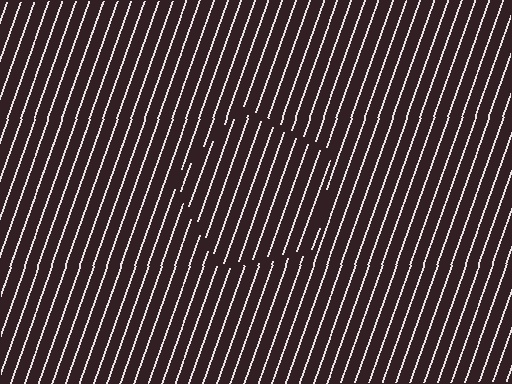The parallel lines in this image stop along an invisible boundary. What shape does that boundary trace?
An illusory pentagon. The interior of the shape contains the same grating, shifted by half a period — the contour is defined by the phase discontinuity where line-ends from the inner and outer gratings abut.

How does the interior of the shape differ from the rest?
The interior of the shape contains the same grating, shifted by half a period — the contour is defined by the phase discontinuity where line-ends from the inner and outer gratings abut.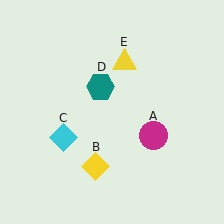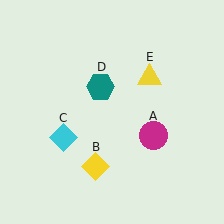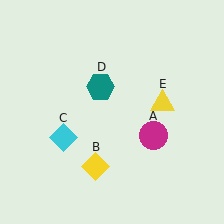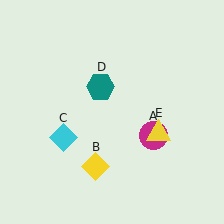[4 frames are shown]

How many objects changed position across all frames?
1 object changed position: yellow triangle (object E).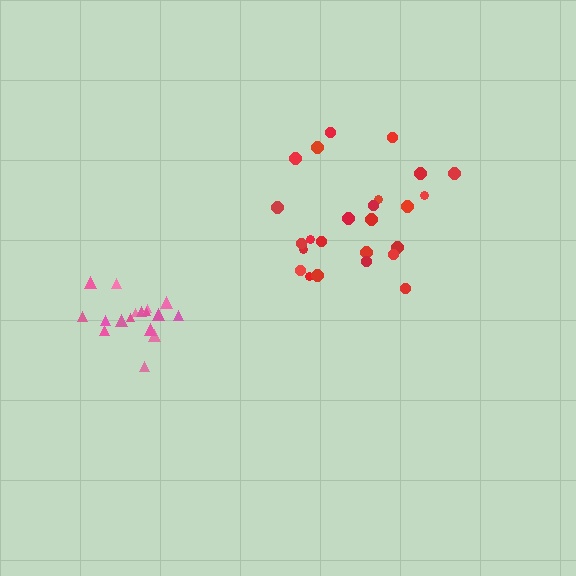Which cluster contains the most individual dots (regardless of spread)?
Red (25).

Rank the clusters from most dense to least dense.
pink, red.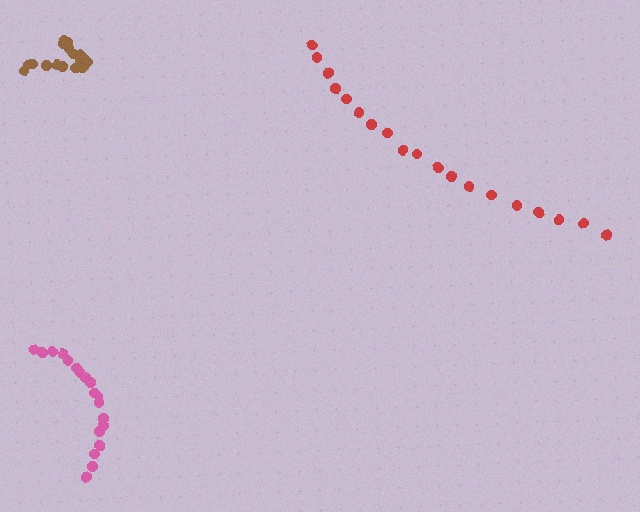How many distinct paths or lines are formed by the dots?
There are 3 distinct paths.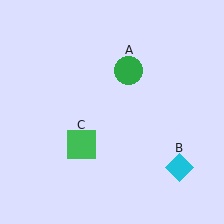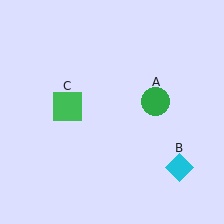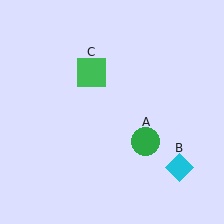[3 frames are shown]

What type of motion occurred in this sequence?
The green circle (object A), green square (object C) rotated clockwise around the center of the scene.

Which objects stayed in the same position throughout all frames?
Cyan diamond (object B) remained stationary.